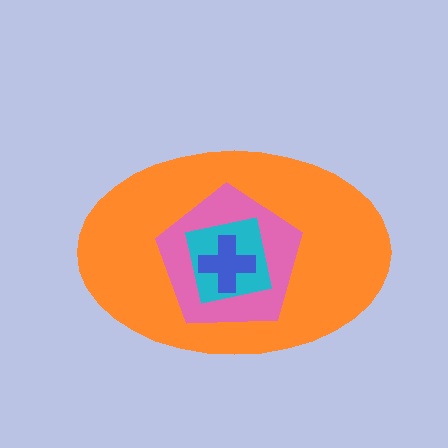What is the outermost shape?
The orange ellipse.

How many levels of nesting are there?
4.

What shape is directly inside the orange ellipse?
The pink pentagon.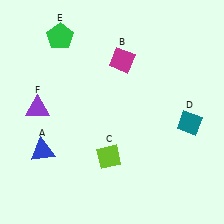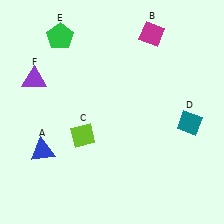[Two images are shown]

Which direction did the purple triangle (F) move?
The purple triangle (F) moved up.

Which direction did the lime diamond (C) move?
The lime diamond (C) moved left.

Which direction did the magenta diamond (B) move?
The magenta diamond (B) moved right.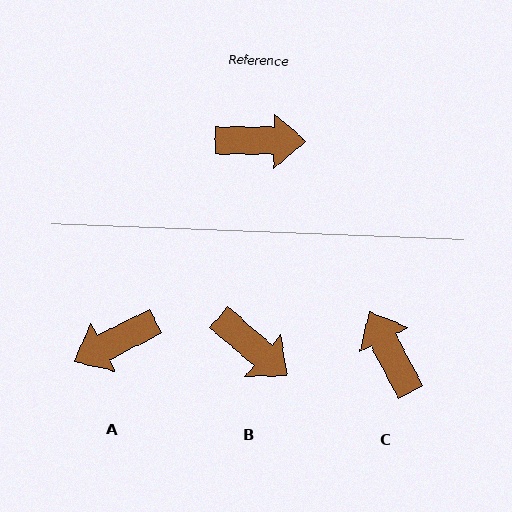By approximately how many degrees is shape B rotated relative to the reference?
Approximately 40 degrees clockwise.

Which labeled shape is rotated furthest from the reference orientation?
A, about 153 degrees away.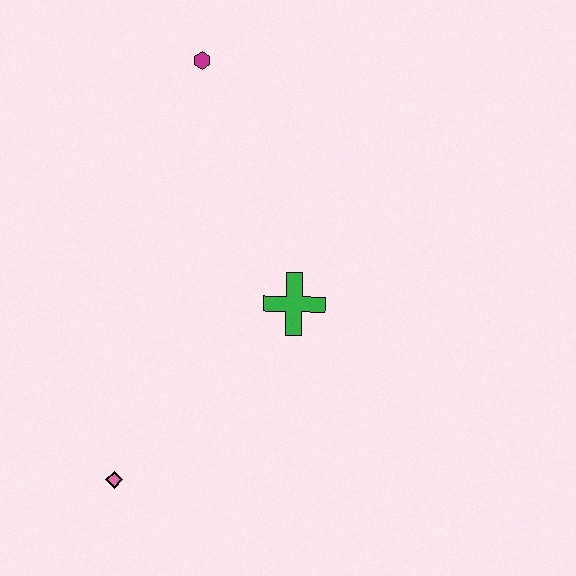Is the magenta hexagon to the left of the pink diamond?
No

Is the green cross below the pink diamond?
No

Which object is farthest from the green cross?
The magenta hexagon is farthest from the green cross.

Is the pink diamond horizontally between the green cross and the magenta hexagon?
No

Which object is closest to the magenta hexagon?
The green cross is closest to the magenta hexagon.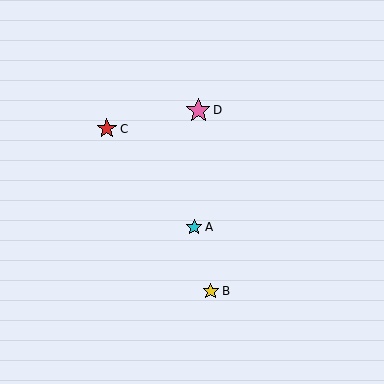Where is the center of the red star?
The center of the red star is at (107, 129).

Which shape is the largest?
The pink star (labeled D) is the largest.